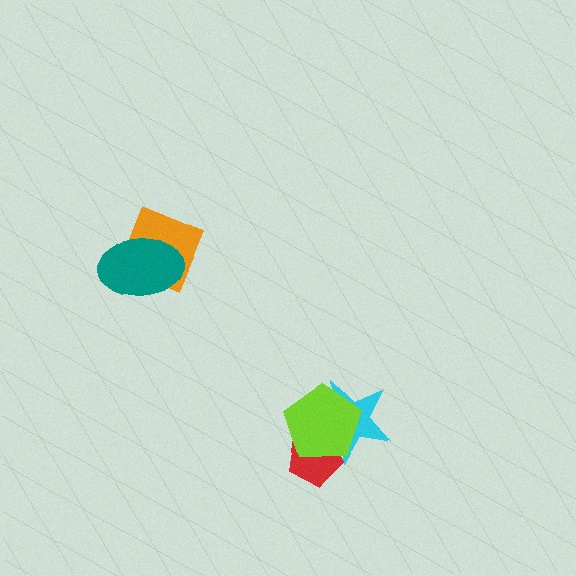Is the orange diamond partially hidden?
Yes, it is partially covered by another shape.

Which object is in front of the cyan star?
The lime pentagon is in front of the cyan star.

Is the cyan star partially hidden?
Yes, it is partially covered by another shape.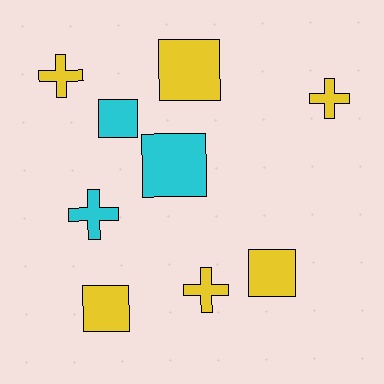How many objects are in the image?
There are 9 objects.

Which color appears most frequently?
Yellow, with 6 objects.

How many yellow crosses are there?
There are 3 yellow crosses.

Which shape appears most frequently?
Square, with 5 objects.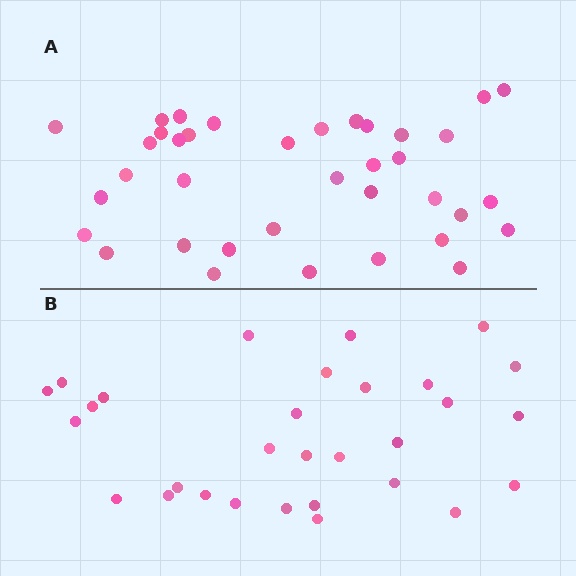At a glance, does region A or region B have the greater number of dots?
Region A (the top region) has more dots.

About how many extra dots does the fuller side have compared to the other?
Region A has roughly 8 or so more dots than region B.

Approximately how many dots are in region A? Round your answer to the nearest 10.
About 40 dots. (The exact count is 37, which rounds to 40.)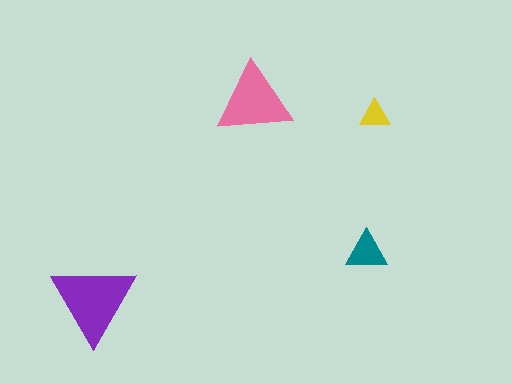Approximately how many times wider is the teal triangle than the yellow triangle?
About 1.5 times wider.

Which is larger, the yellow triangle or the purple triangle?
The purple one.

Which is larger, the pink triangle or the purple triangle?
The purple one.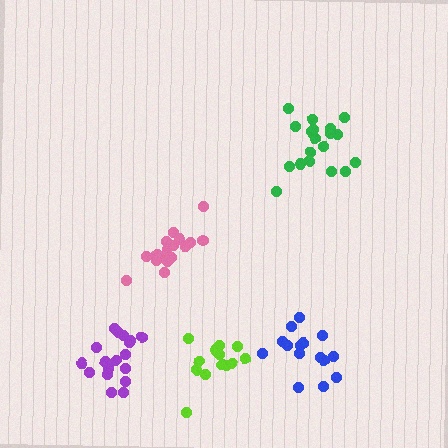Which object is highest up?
The green cluster is topmost.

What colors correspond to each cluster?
The clusters are colored: lime, green, blue, pink, purple.